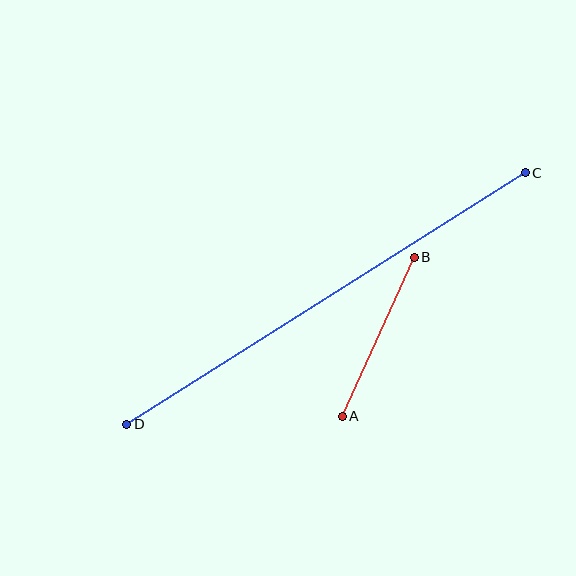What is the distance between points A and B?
The distance is approximately 175 pixels.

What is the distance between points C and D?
The distance is approximately 471 pixels.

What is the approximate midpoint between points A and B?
The midpoint is at approximately (378, 337) pixels.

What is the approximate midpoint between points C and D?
The midpoint is at approximately (326, 299) pixels.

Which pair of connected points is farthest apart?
Points C and D are farthest apart.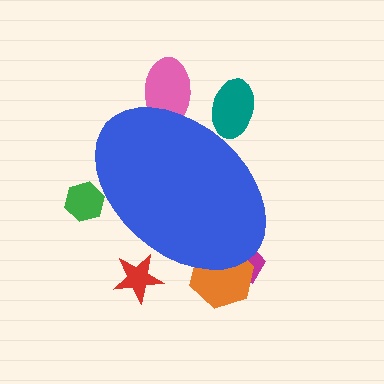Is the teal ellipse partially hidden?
Yes, the teal ellipse is partially hidden behind the blue ellipse.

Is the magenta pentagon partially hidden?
Yes, the magenta pentagon is partially hidden behind the blue ellipse.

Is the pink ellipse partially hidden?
Yes, the pink ellipse is partially hidden behind the blue ellipse.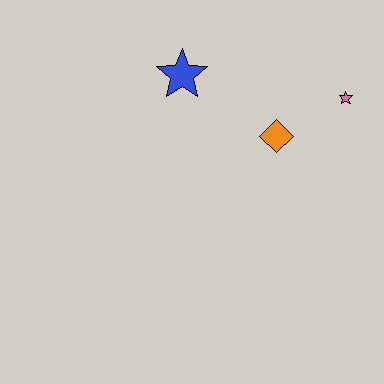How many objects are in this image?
There are 3 objects.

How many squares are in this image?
There are no squares.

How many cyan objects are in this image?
There are no cyan objects.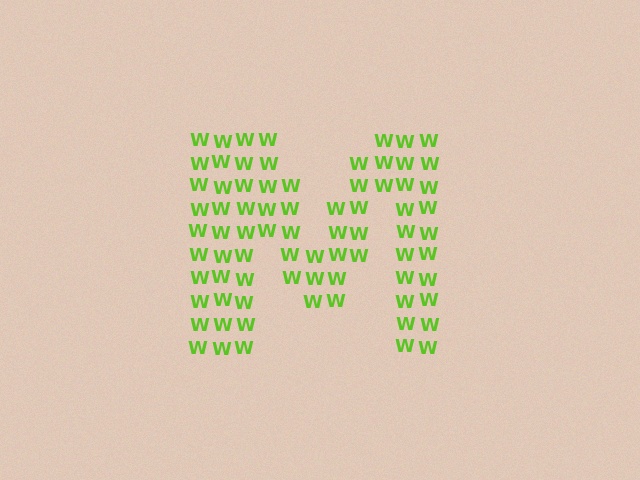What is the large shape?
The large shape is the letter M.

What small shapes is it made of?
It is made of small letter W's.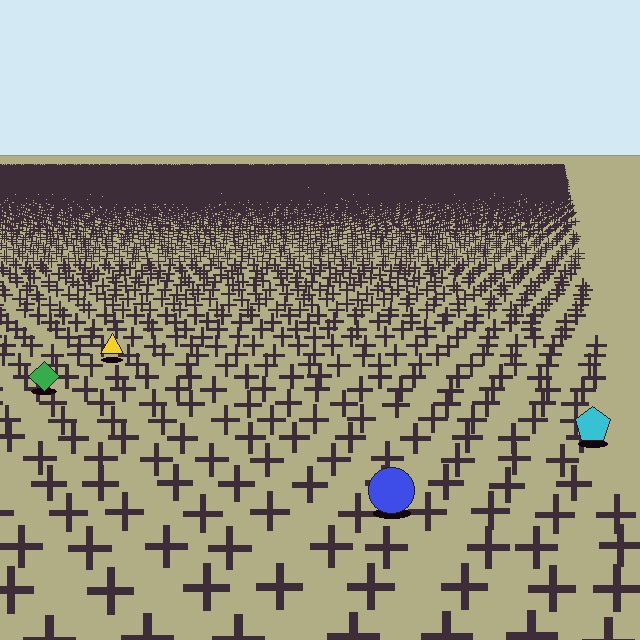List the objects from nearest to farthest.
From nearest to farthest: the blue circle, the cyan pentagon, the green diamond, the yellow triangle.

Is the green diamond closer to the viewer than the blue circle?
No. The blue circle is closer — you can tell from the texture gradient: the ground texture is coarser near it.